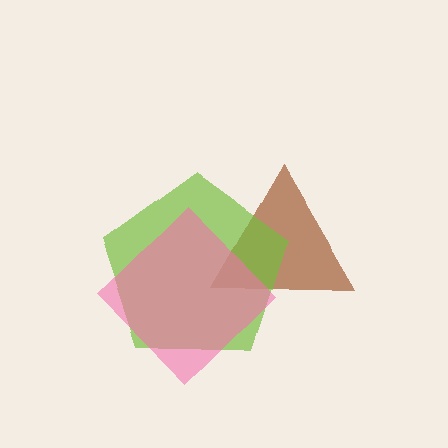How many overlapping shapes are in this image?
There are 3 overlapping shapes in the image.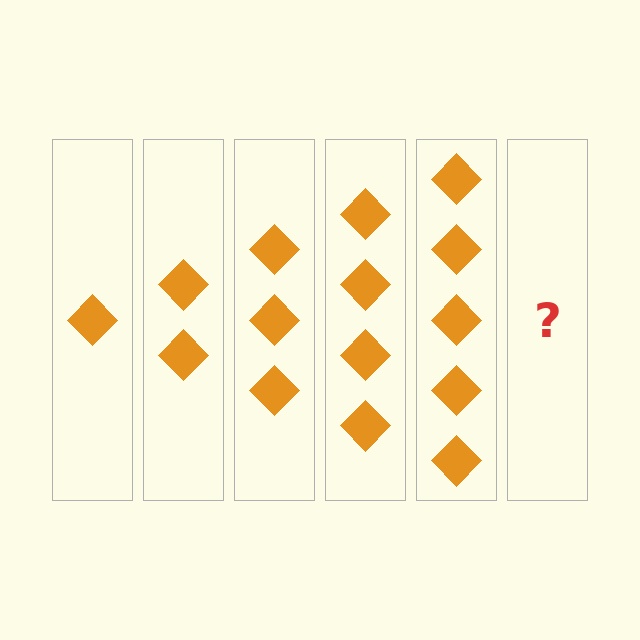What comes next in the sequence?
The next element should be 6 diamonds.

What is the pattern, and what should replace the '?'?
The pattern is that each step adds one more diamond. The '?' should be 6 diamonds.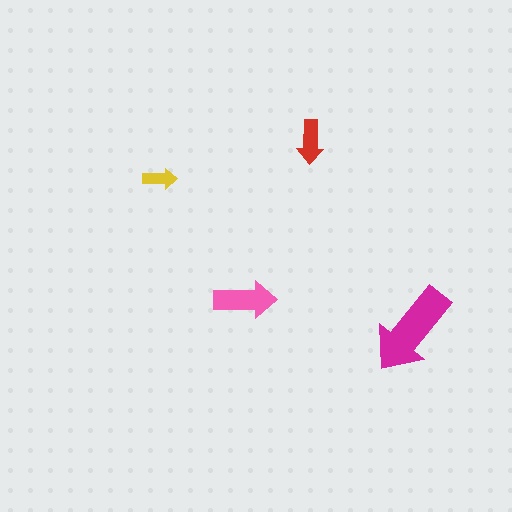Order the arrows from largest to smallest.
the magenta one, the pink one, the red one, the yellow one.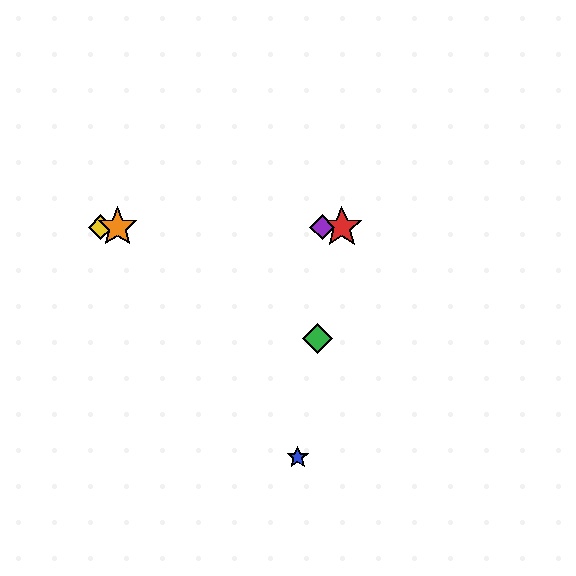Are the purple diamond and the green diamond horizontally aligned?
No, the purple diamond is at y≈227 and the green diamond is at y≈339.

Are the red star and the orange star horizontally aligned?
Yes, both are at y≈227.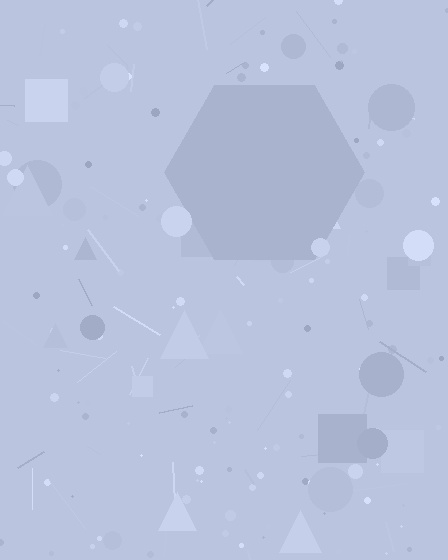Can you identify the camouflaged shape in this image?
The camouflaged shape is a hexagon.